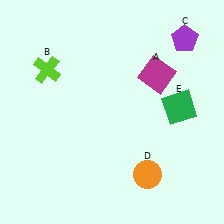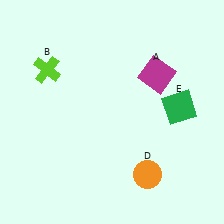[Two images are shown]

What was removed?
The purple pentagon (C) was removed in Image 2.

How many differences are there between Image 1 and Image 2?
There is 1 difference between the two images.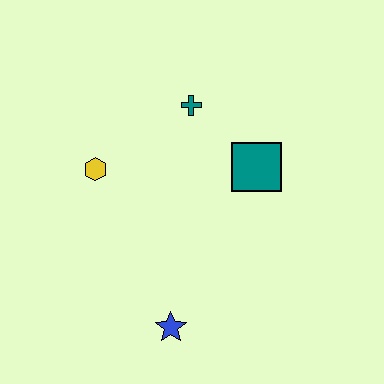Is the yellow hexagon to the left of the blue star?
Yes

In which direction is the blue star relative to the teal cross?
The blue star is below the teal cross.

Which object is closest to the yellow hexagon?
The teal cross is closest to the yellow hexagon.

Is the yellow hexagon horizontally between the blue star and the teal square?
No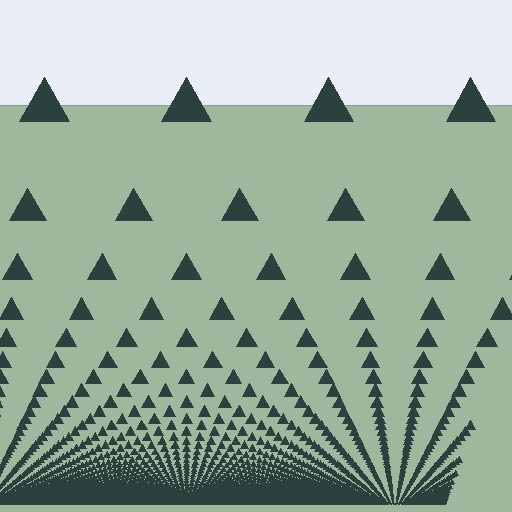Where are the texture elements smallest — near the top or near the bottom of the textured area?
Near the bottom.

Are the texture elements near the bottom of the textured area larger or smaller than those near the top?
Smaller. The gradient is inverted — elements near the bottom are smaller and denser.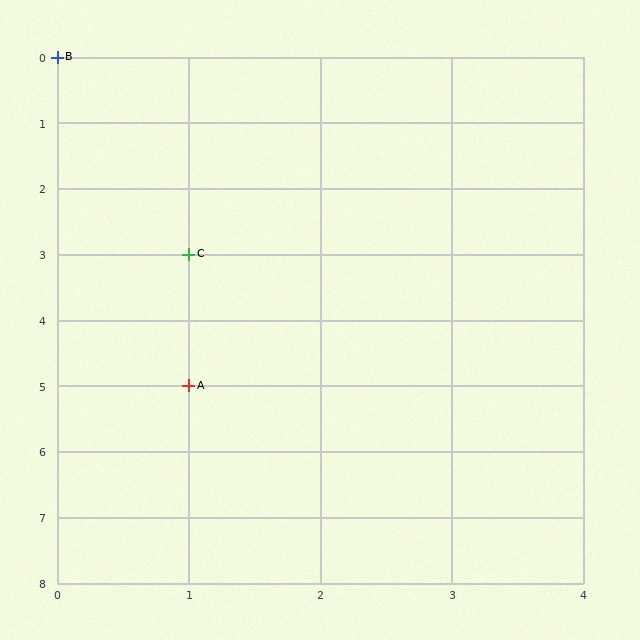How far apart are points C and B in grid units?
Points C and B are 1 column and 3 rows apart (about 3.2 grid units diagonally).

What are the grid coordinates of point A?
Point A is at grid coordinates (1, 5).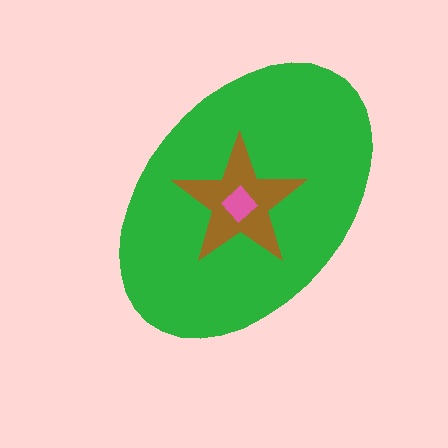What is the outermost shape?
The green ellipse.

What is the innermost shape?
The pink diamond.